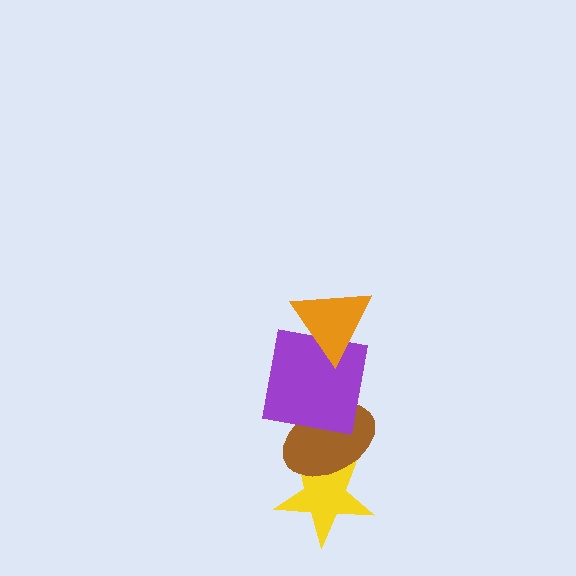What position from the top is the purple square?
The purple square is 2nd from the top.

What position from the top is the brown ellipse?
The brown ellipse is 3rd from the top.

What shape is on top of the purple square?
The orange triangle is on top of the purple square.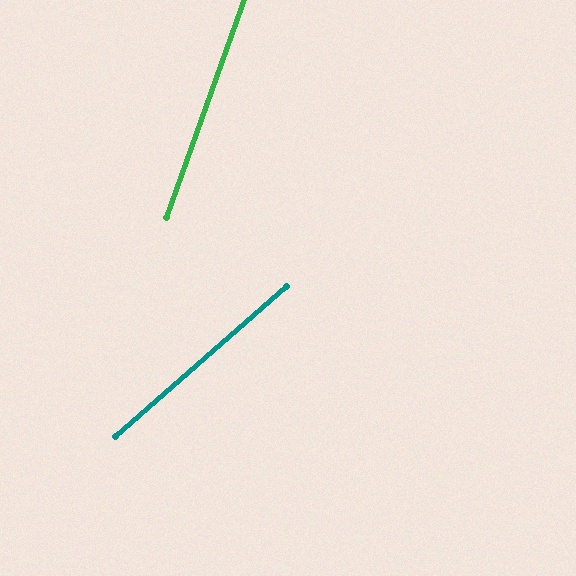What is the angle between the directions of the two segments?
Approximately 29 degrees.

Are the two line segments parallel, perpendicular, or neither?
Neither parallel nor perpendicular — they differ by about 29°.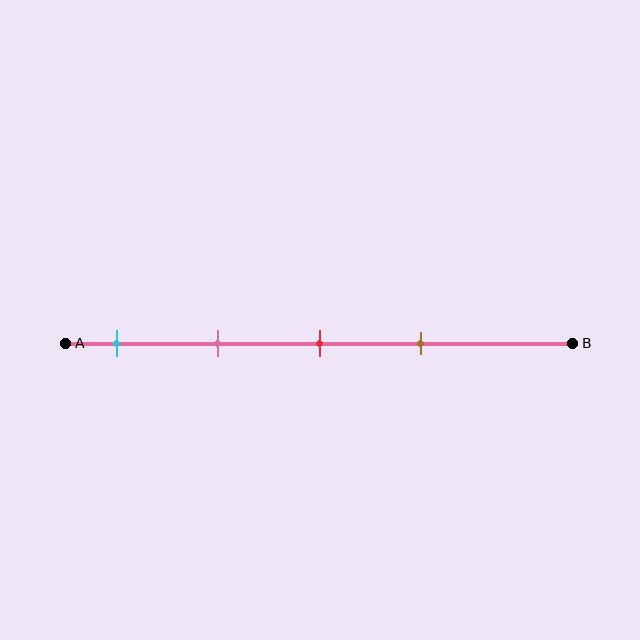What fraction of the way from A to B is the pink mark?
The pink mark is approximately 30% (0.3) of the way from A to B.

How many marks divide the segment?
There are 4 marks dividing the segment.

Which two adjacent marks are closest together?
The red and brown marks are the closest adjacent pair.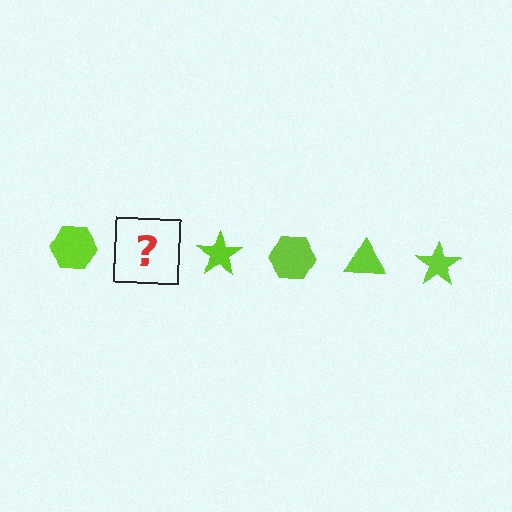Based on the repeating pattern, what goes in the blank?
The blank should be a lime triangle.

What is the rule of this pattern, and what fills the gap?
The rule is that the pattern cycles through hexagon, triangle, star shapes in lime. The gap should be filled with a lime triangle.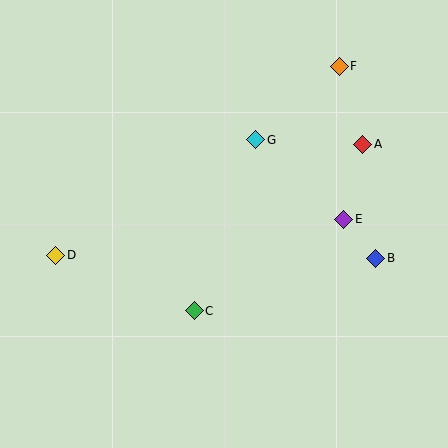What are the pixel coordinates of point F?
Point F is at (339, 66).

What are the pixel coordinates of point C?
Point C is at (194, 311).